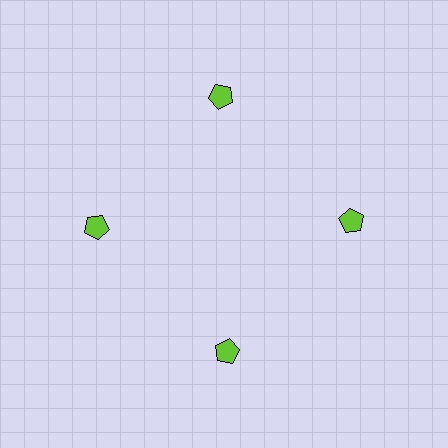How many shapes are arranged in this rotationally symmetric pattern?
There are 4 shapes, arranged in 4 groups of 1.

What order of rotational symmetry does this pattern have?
This pattern has 4-fold rotational symmetry.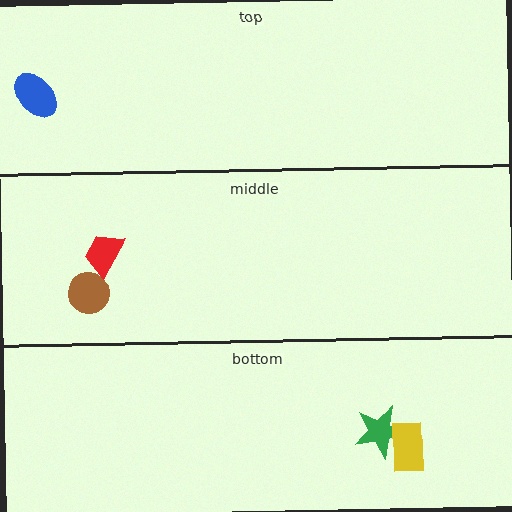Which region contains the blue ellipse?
The top region.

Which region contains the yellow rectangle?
The bottom region.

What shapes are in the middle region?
The brown circle, the red trapezoid.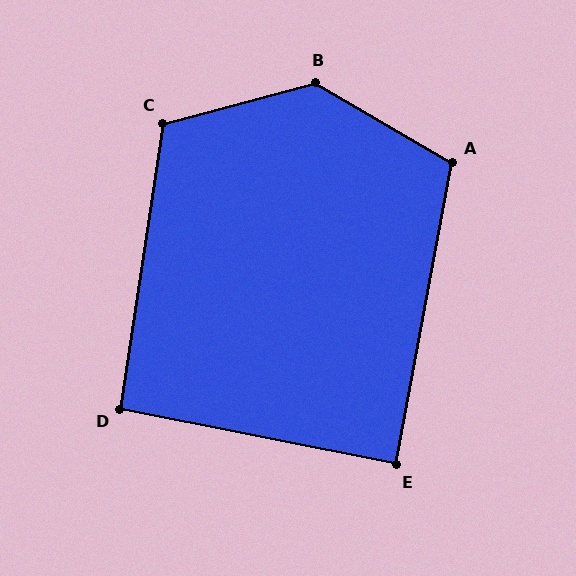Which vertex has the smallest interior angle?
E, at approximately 89 degrees.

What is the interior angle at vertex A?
Approximately 110 degrees (obtuse).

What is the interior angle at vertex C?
Approximately 113 degrees (obtuse).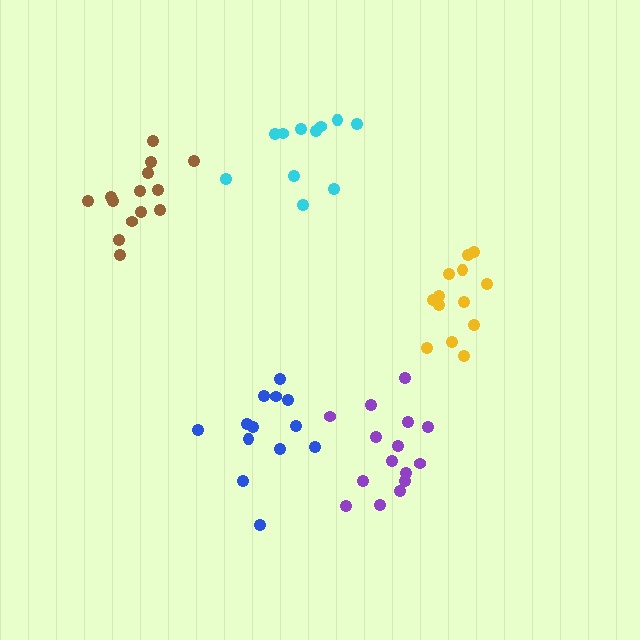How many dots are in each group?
Group 1: 15 dots, Group 2: 11 dots, Group 3: 13 dots, Group 4: 13 dots, Group 5: 14 dots (66 total).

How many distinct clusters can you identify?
There are 5 distinct clusters.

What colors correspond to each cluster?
The clusters are colored: purple, cyan, yellow, blue, brown.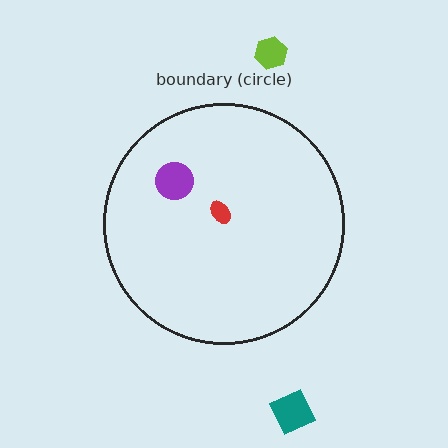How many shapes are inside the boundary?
2 inside, 2 outside.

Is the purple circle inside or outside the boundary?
Inside.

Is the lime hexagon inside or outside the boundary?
Outside.